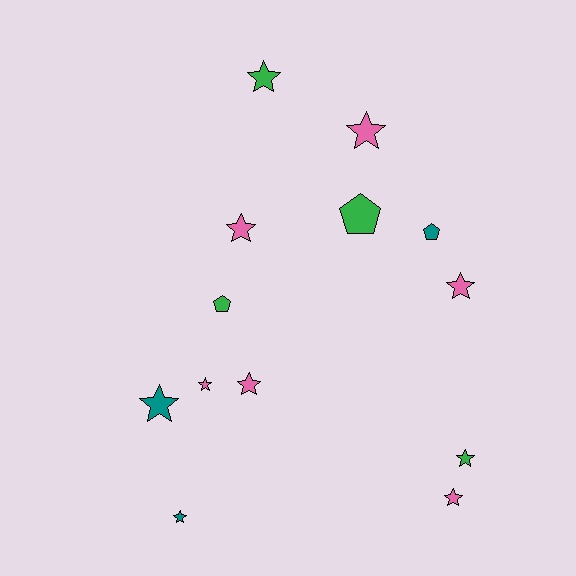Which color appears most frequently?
Pink, with 6 objects.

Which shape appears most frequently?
Star, with 10 objects.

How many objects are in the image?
There are 13 objects.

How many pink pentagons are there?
There are no pink pentagons.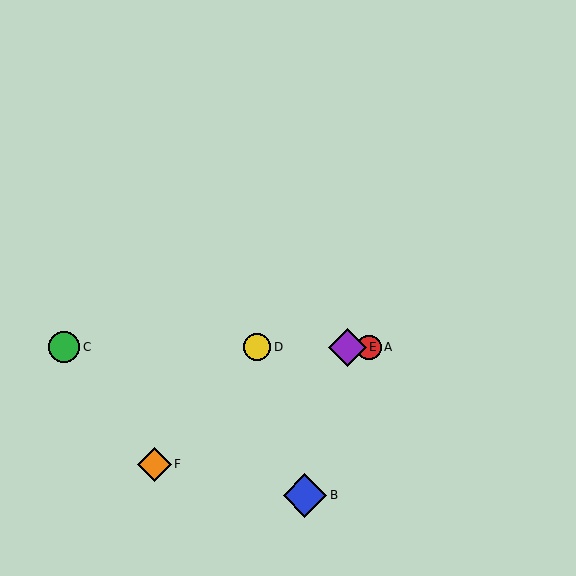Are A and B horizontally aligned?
No, A is at y≈347 and B is at y≈495.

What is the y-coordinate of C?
Object C is at y≈347.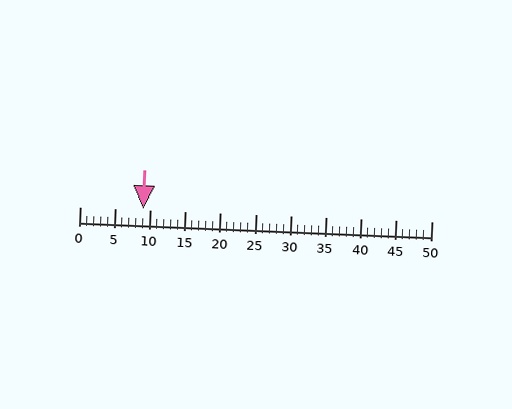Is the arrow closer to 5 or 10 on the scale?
The arrow is closer to 10.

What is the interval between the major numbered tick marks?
The major tick marks are spaced 5 units apart.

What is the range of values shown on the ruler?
The ruler shows values from 0 to 50.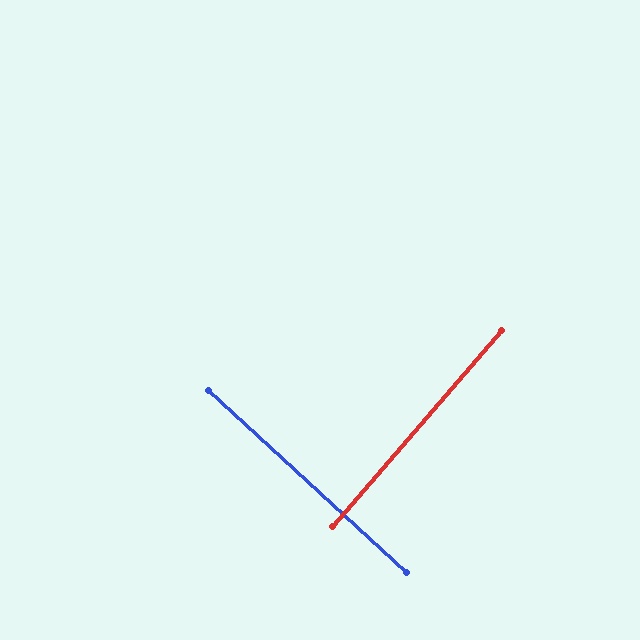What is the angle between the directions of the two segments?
Approximately 88 degrees.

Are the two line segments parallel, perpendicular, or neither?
Perpendicular — they meet at approximately 88°.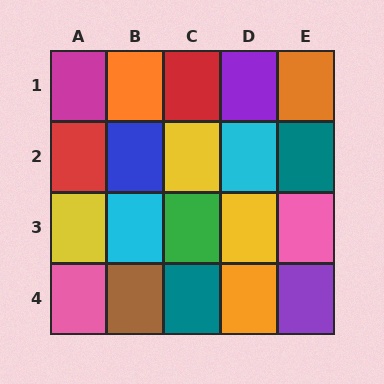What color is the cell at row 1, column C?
Red.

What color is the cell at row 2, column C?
Yellow.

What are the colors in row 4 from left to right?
Pink, brown, teal, orange, purple.